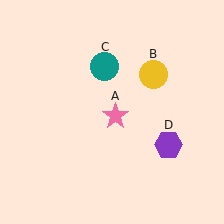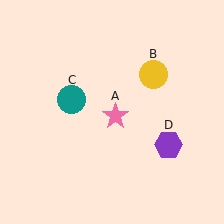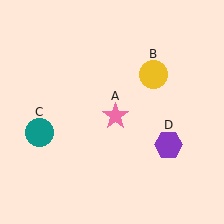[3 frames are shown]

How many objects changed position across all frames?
1 object changed position: teal circle (object C).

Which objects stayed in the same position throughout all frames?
Pink star (object A) and yellow circle (object B) and purple hexagon (object D) remained stationary.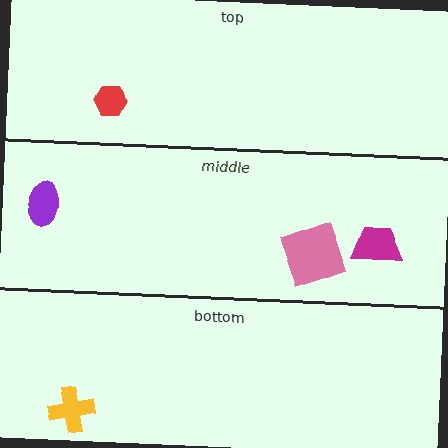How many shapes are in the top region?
1.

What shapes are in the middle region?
The pink square, the magenta trapezoid, the purple ellipse.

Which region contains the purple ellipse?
The middle region.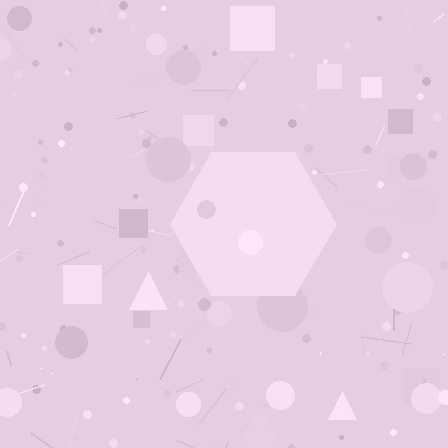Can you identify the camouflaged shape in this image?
The camouflaged shape is a hexagon.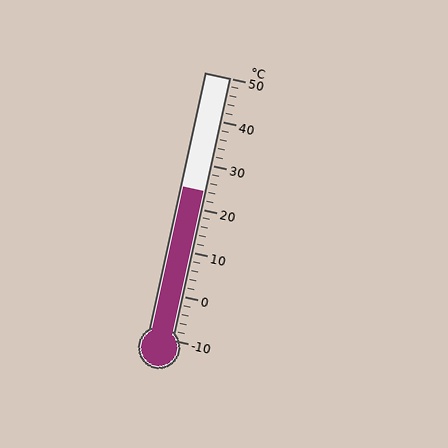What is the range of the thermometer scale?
The thermometer scale ranges from -10°C to 50°C.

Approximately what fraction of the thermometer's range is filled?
The thermometer is filled to approximately 55% of its range.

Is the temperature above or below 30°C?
The temperature is below 30°C.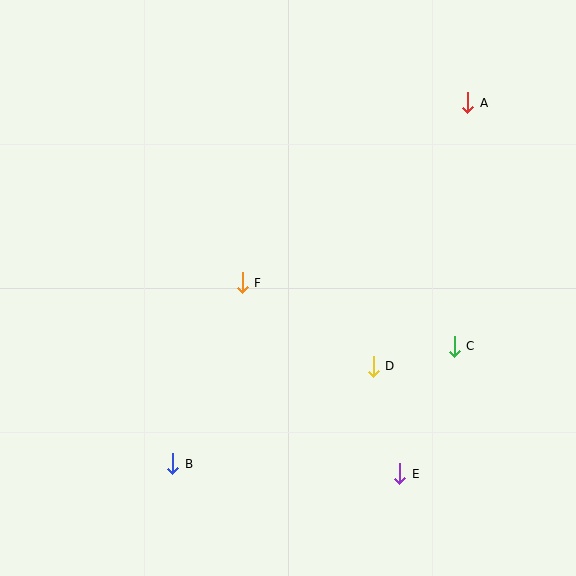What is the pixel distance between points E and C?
The distance between E and C is 138 pixels.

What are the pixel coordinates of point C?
Point C is at (454, 346).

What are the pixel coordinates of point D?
Point D is at (373, 366).